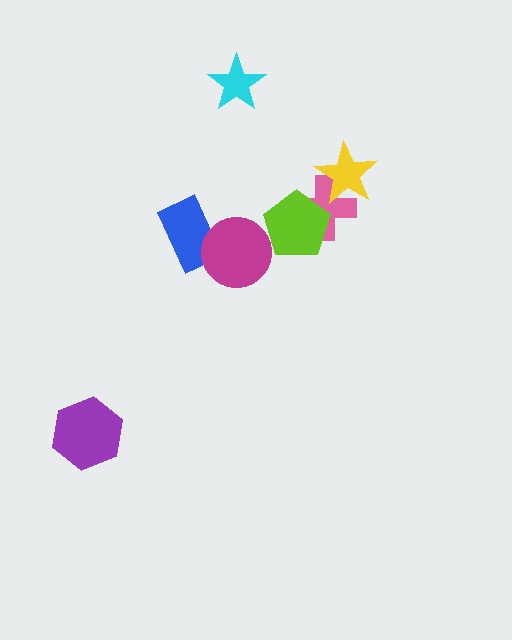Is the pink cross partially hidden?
Yes, it is partially covered by another shape.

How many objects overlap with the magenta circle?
1 object overlaps with the magenta circle.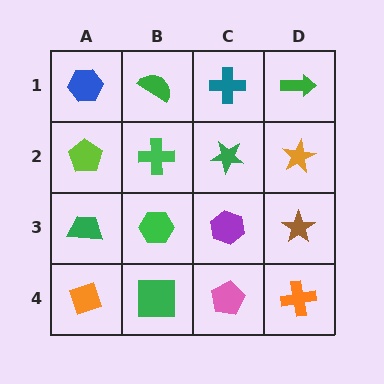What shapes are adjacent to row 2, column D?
A green arrow (row 1, column D), a brown star (row 3, column D), a green star (row 2, column C).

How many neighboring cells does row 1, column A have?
2.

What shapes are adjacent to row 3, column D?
An orange star (row 2, column D), an orange cross (row 4, column D), a purple hexagon (row 3, column C).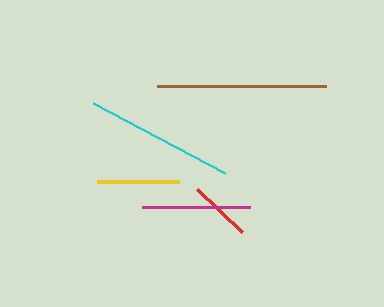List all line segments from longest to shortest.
From longest to shortest: brown, cyan, magenta, yellow, red.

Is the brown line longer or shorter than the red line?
The brown line is longer than the red line.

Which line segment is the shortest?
The red line is the shortest at approximately 62 pixels.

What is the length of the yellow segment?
The yellow segment is approximately 82 pixels long.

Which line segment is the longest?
The brown line is the longest at approximately 169 pixels.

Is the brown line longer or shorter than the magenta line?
The brown line is longer than the magenta line.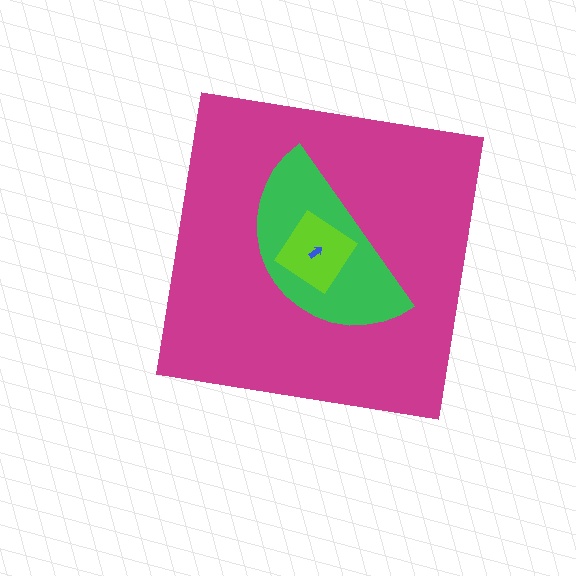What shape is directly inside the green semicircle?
The lime diamond.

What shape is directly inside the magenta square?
The green semicircle.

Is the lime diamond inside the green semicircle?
Yes.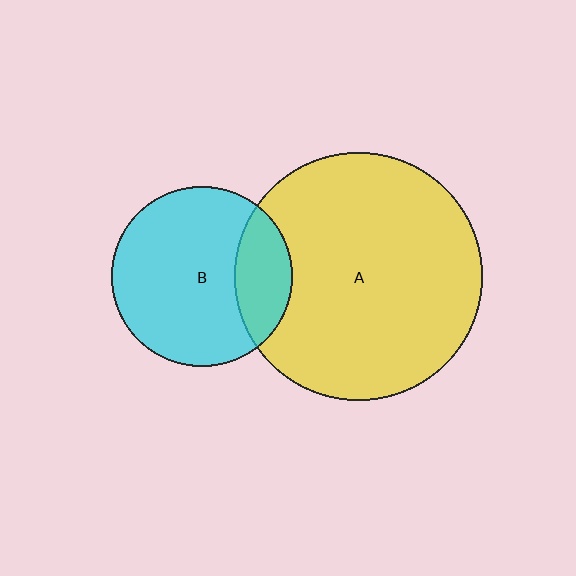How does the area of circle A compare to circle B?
Approximately 1.9 times.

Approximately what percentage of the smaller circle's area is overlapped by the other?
Approximately 20%.